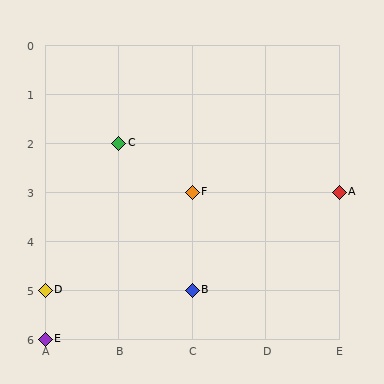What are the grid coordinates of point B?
Point B is at grid coordinates (C, 5).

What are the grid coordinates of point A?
Point A is at grid coordinates (E, 3).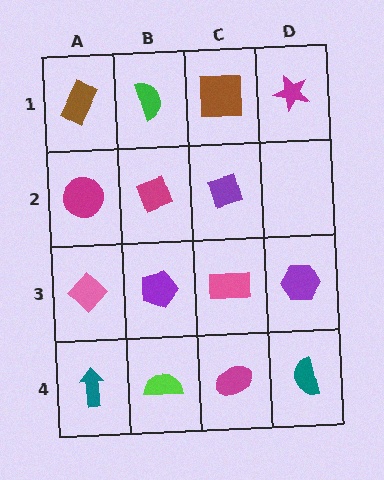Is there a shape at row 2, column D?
No, that cell is empty.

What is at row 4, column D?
A teal semicircle.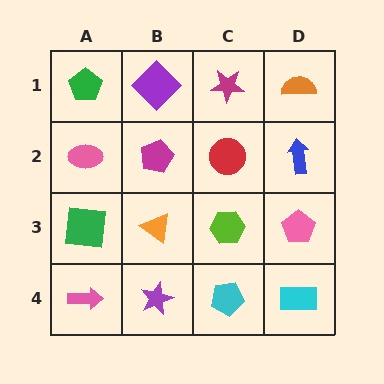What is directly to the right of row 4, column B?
A cyan pentagon.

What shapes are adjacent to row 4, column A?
A green square (row 3, column A), a purple star (row 4, column B).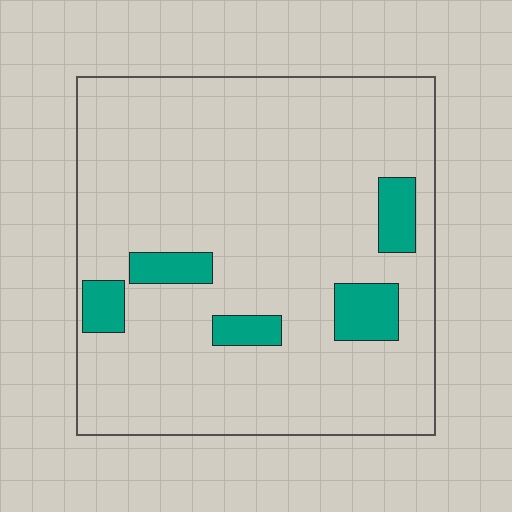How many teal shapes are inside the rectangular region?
5.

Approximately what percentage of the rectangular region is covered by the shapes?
Approximately 10%.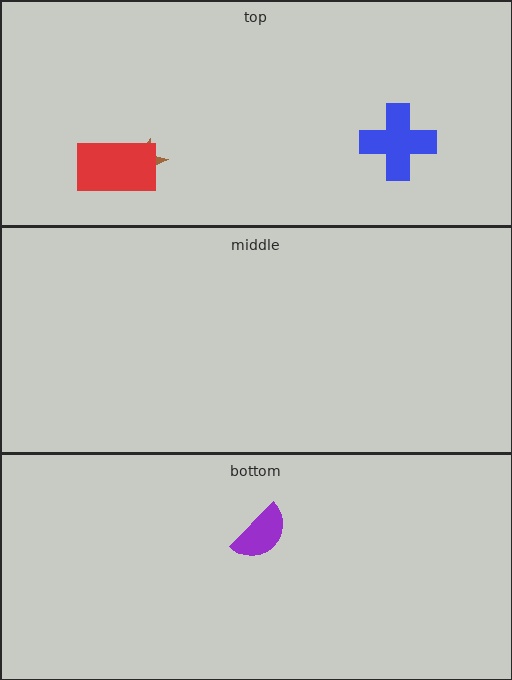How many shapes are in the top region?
3.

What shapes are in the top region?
The blue cross, the brown star, the red rectangle.